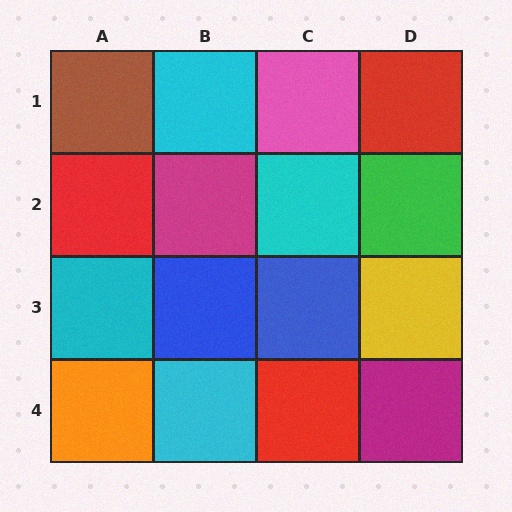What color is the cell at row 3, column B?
Blue.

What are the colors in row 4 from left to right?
Orange, cyan, red, magenta.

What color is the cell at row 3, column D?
Yellow.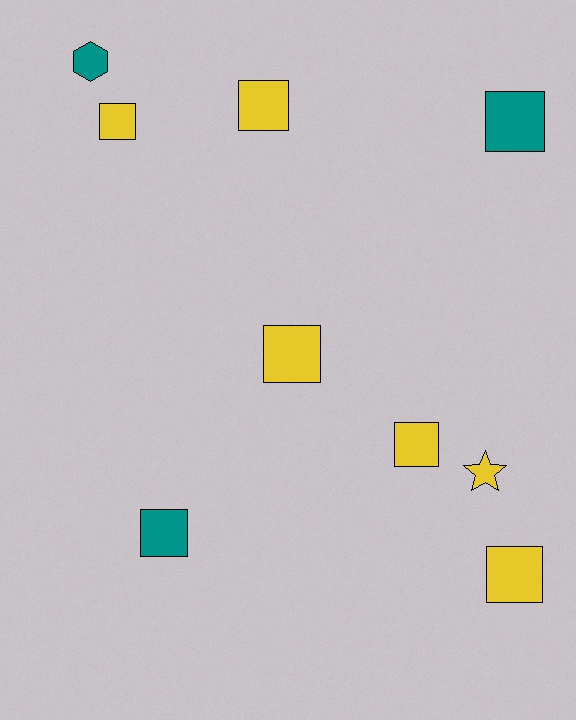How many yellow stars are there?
There is 1 yellow star.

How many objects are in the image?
There are 9 objects.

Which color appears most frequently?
Yellow, with 6 objects.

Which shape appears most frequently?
Square, with 7 objects.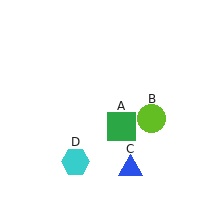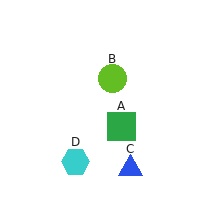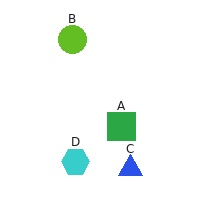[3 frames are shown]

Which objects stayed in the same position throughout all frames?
Green square (object A) and blue triangle (object C) and cyan hexagon (object D) remained stationary.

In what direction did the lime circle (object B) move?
The lime circle (object B) moved up and to the left.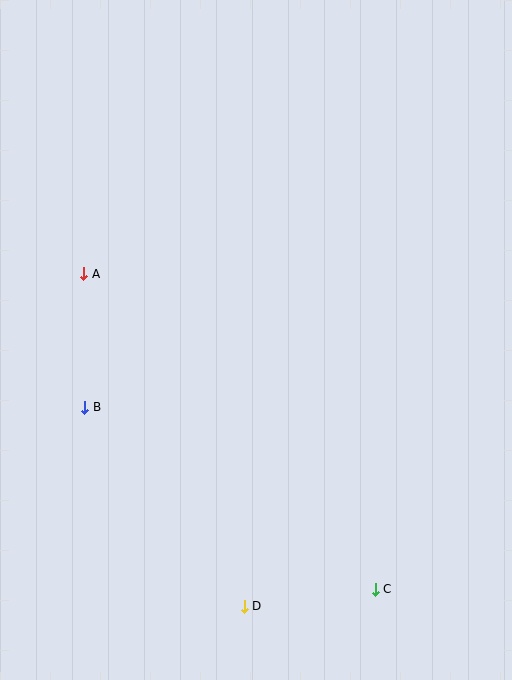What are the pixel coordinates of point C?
Point C is at (375, 589).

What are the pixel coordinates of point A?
Point A is at (84, 274).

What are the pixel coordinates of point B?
Point B is at (85, 407).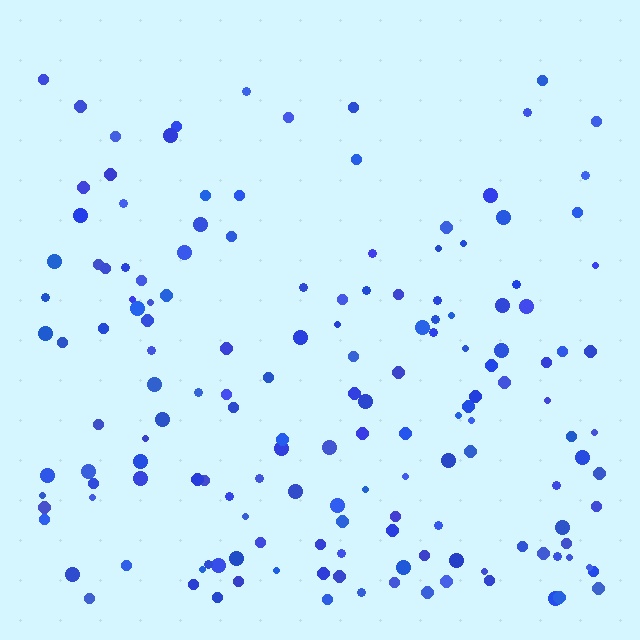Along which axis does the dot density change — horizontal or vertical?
Vertical.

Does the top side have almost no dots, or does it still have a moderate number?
Still a moderate number, just noticeably fewer than the bottom.